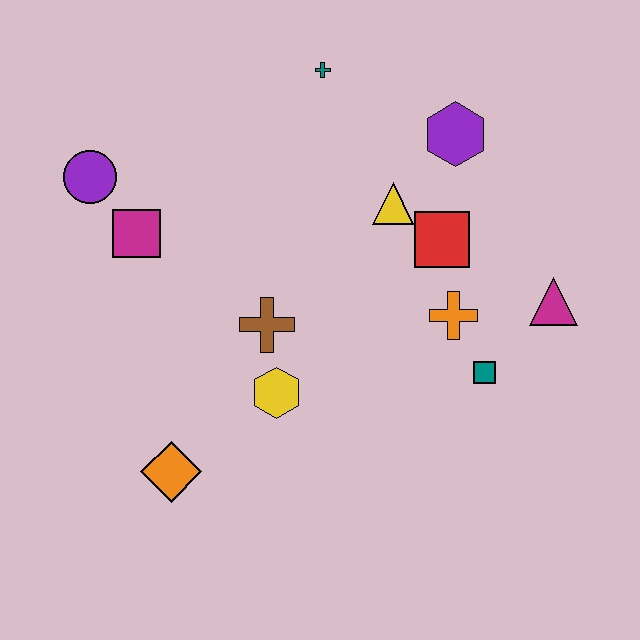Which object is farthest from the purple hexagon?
The orange diamond is farthest from the purple hexagon.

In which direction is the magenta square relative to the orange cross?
The magenta square is to the left of the orange cross.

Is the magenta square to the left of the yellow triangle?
Yes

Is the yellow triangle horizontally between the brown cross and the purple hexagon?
Yes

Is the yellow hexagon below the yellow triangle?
Yes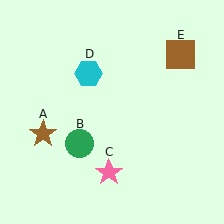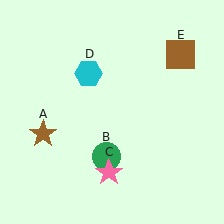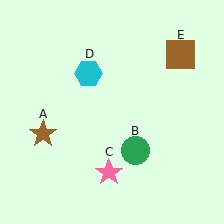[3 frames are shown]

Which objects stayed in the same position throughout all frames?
Brown star (object A) and pink star (object C) and cyan hexagon (object D) and brown square (object E) remained stationary.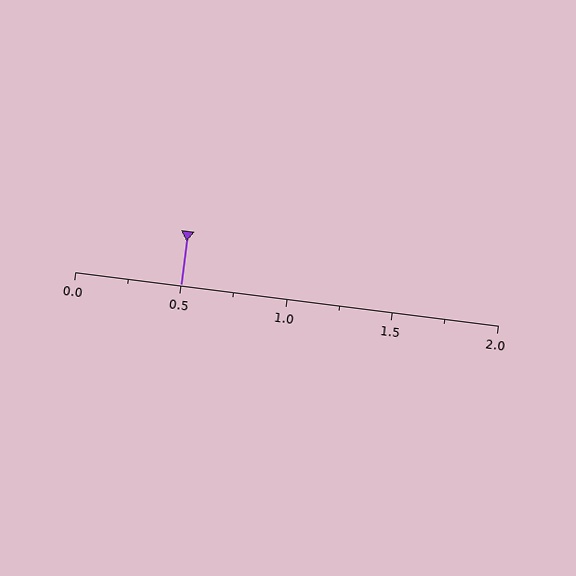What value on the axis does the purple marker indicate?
The marker indicates approximately 0.5.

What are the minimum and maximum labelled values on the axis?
The axis runs from 0.0 to 2.0.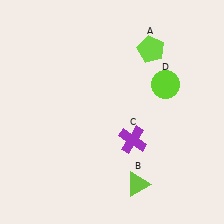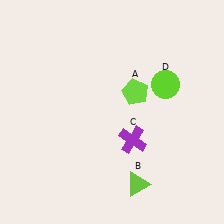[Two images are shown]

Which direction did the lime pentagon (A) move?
The lime pentagon (A) moved down.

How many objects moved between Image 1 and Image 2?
1 object moved between the two images.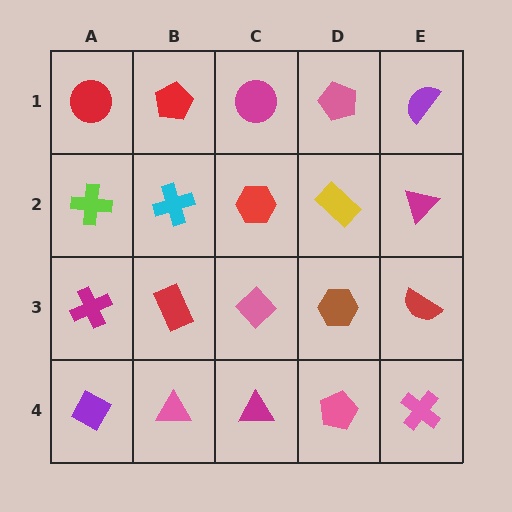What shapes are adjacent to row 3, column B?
A cyan cross (row 2, column B), a pink triangle (row 4, column B), a magenta cross (row 3, column A), a pink diamond (row 3, column C).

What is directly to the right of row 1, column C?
A pink pentagon.